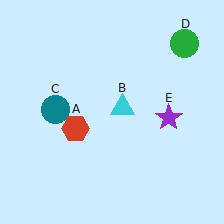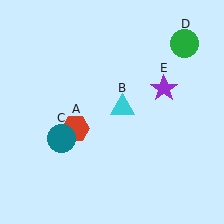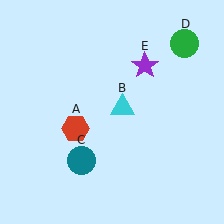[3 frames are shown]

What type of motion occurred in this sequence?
The teal circle (object C), purple star (object E) rotated counterclockwise around the center of the scene.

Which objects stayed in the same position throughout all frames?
Red hexagon (object A) and cyan triangle (object B) and green circle (object D) remained stationary.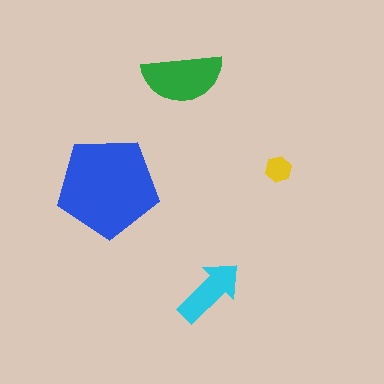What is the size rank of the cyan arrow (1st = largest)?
3rd.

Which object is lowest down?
The cyan arrow is bottommost.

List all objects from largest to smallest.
The blue pentagon, the green semicircle, the cyan arrow, the yellow hexagon.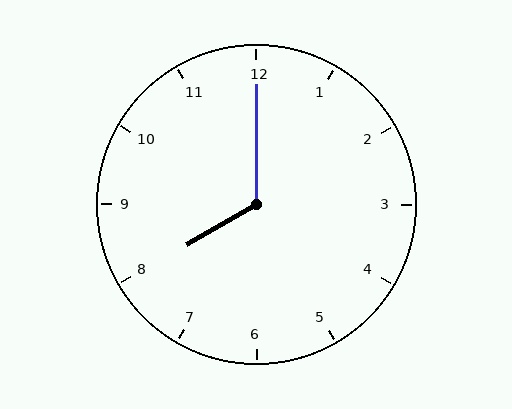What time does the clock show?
8:00.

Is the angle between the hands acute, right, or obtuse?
It is obtuse.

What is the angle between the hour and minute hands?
Approximately 120 degrees.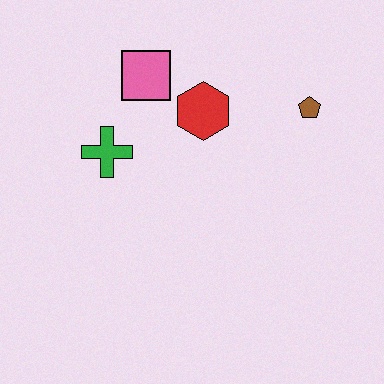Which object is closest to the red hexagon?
The pink square is closest to the red hexagon.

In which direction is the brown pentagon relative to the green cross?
The brown pentagon is to the right of the green cross.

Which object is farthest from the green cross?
The brown pentagon is farthest from the green cross.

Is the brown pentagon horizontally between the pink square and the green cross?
No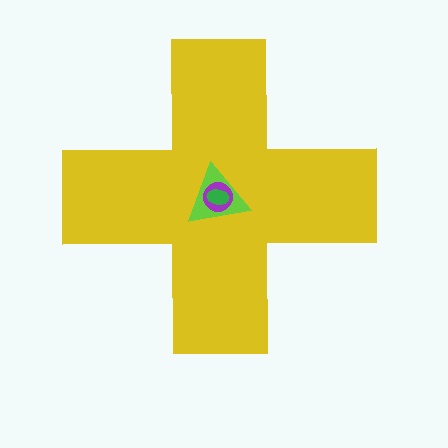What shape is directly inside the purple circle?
The green ellipse.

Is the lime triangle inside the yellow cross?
Yes.